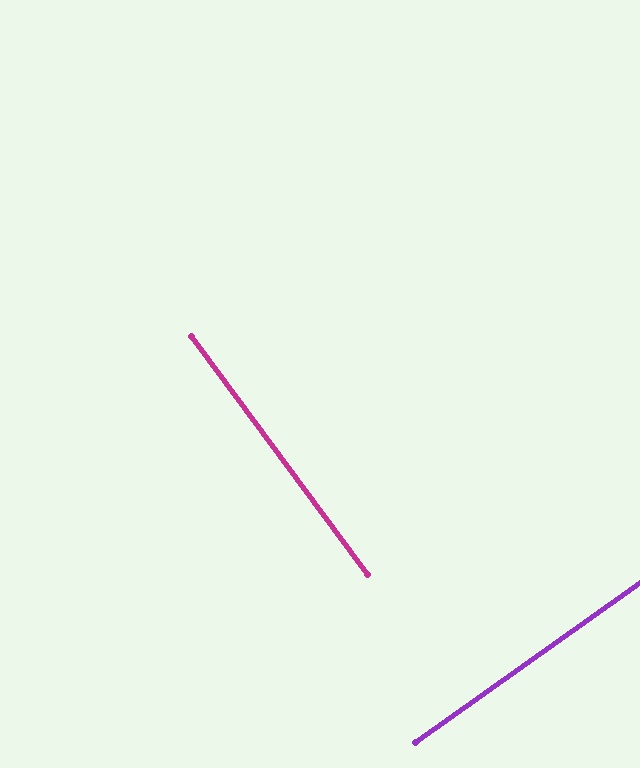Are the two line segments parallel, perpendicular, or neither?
Perpendicular — they meet at approximately 89°.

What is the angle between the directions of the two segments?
Approximately 89 degrees.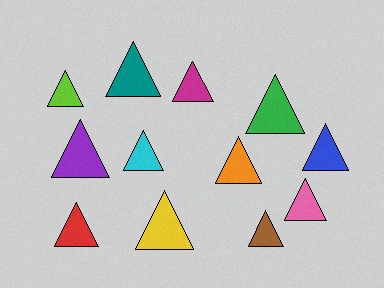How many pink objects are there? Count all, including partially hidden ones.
There is 1 pink object.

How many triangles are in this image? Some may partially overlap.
There are 12 triangles.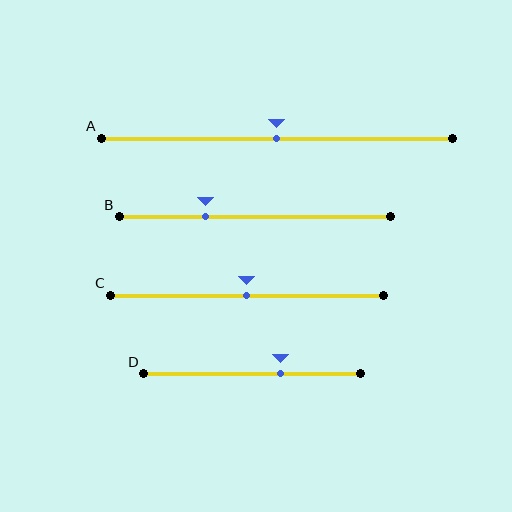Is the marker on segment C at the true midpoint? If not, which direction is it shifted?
Yes, the marker on segment C is at the true midpoint.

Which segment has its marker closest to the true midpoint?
Segment A has its marker closest to the true midpoint.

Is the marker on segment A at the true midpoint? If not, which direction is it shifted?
Yes, the marker on segment A is at the true midpoint.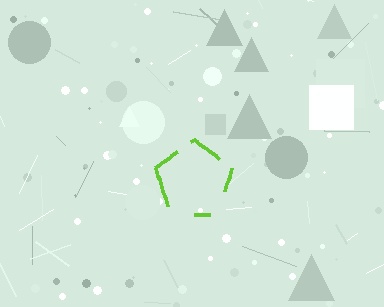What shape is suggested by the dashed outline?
The dashed outline suggests a pentagon.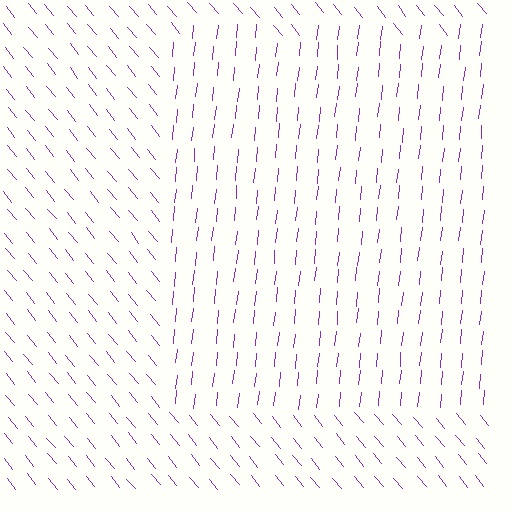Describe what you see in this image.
The image is filled with small purple line segments. A rectangle region in the image has lines oriented differently from the surrounding lines, creating a visible texture boundary.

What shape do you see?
I see a rectangle.